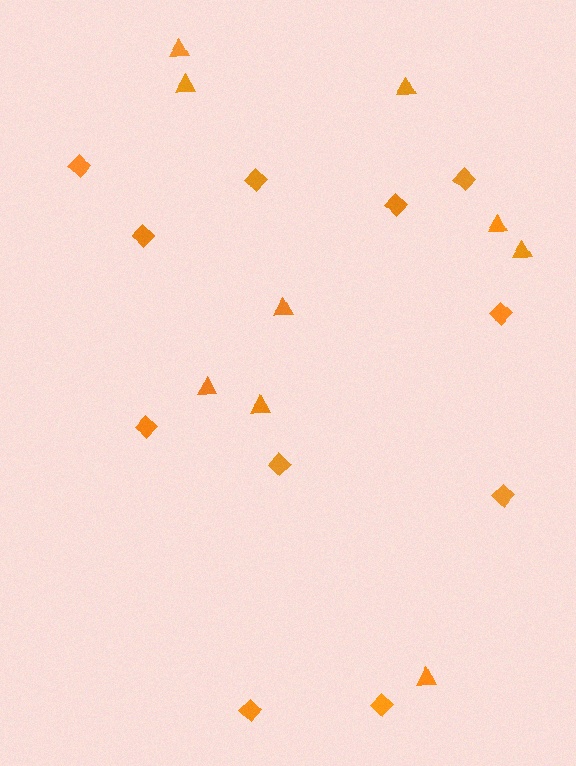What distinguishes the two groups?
There are 2 groups: one group of diamonds (11) and one group of triangles (9).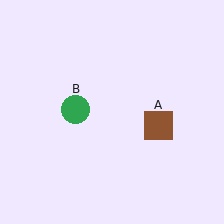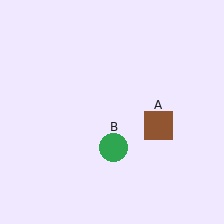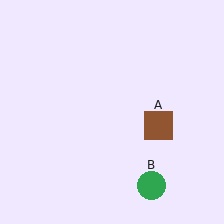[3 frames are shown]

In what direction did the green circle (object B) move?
The green circle (object B) moved down and to the right.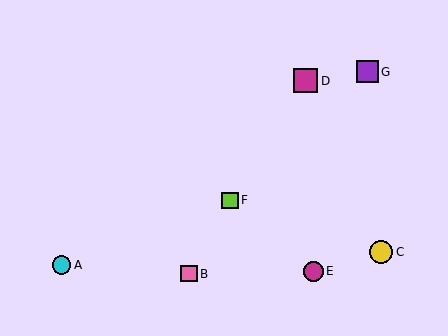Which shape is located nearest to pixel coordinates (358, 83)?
The purple square (labeled G) at (367, 72) is nearest to that location.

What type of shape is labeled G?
Shape G is a purple square.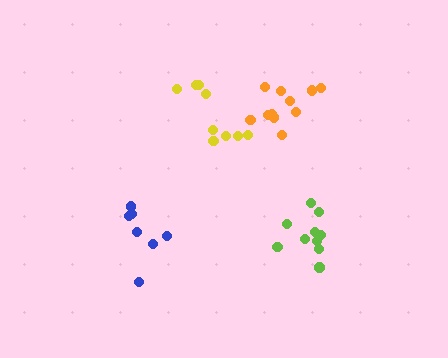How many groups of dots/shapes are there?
There are 4 groups.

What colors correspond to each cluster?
The clusters are colored: orange, yellow, blue, lime.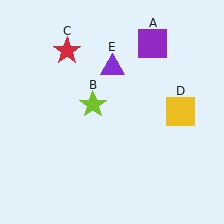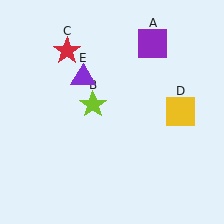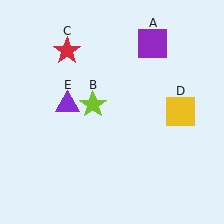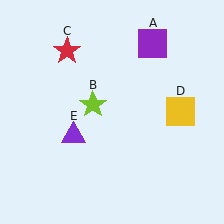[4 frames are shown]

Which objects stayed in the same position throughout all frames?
Purple square (object A) and lime star (object B) and red star (object C) and yellow square (object D) remained stationary.